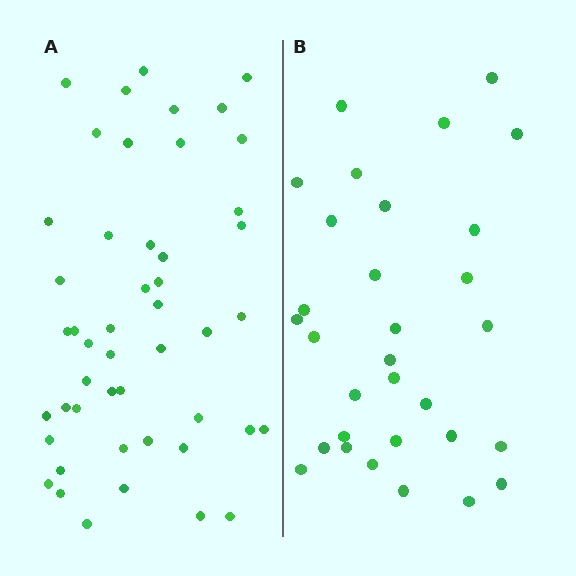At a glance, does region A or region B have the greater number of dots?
Region A (the left region) has more dots.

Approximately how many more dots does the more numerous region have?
Region A has approximately 15 more dots than region B.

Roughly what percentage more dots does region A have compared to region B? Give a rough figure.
About 55% more.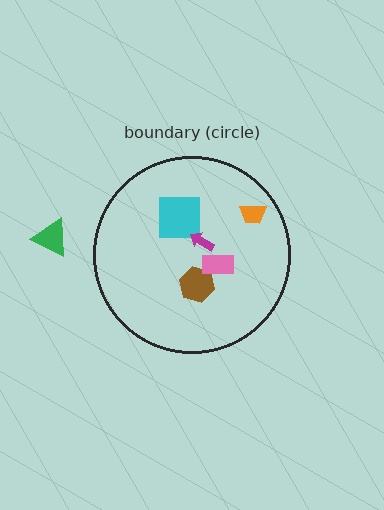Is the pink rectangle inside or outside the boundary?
Inside.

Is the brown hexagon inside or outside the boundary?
Inside.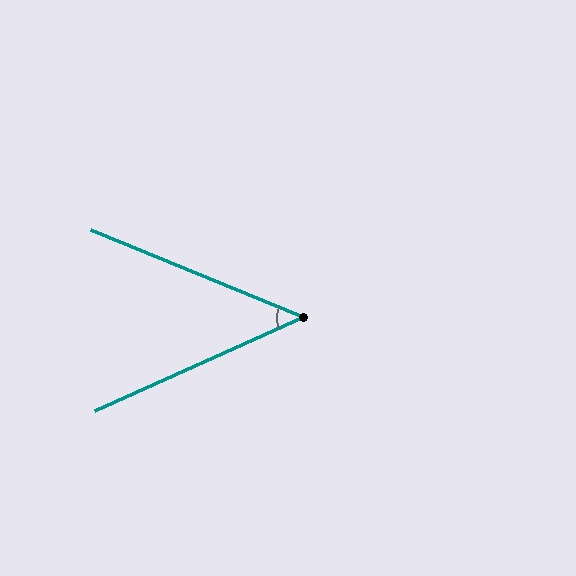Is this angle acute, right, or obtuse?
It is acute.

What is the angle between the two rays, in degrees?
Approximately 46 degrees.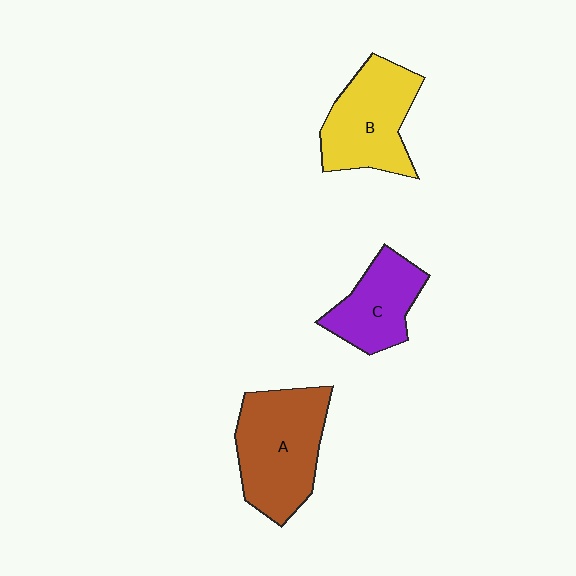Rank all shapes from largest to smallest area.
From largest to smallest: A (brown), B (yellow), C (purple).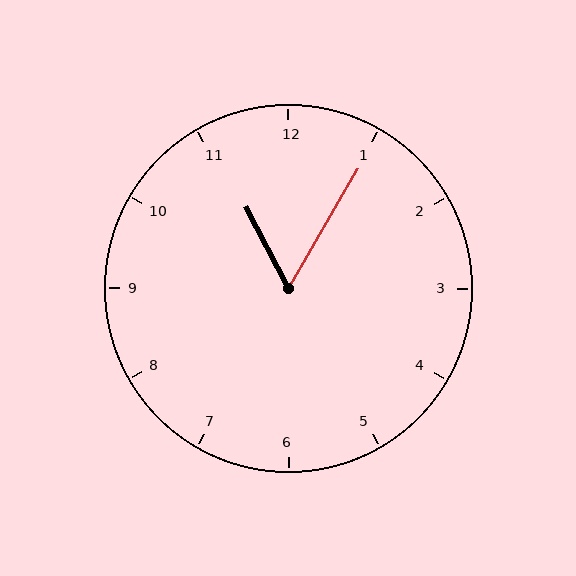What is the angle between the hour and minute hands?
Approximately 58 degrees.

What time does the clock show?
11:05.